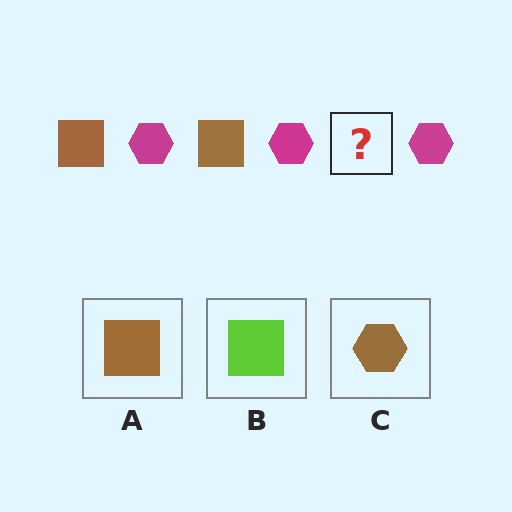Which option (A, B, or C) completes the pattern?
A.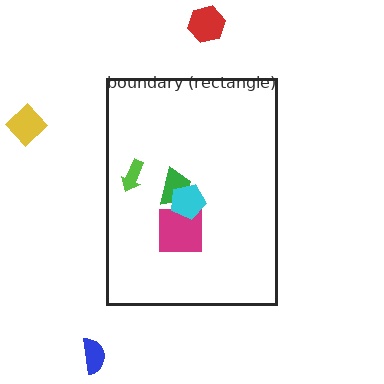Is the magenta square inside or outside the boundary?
Inside.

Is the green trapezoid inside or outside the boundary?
Inside.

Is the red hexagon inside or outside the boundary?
Outside.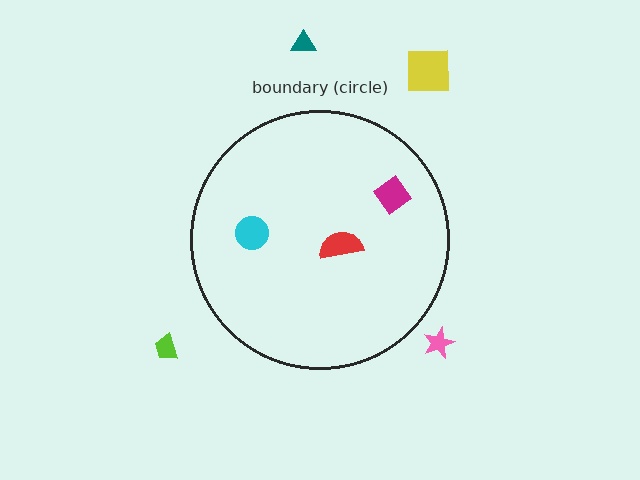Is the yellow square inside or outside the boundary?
Outside.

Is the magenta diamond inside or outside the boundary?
Inside.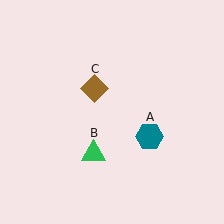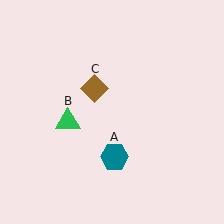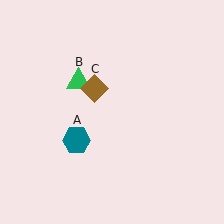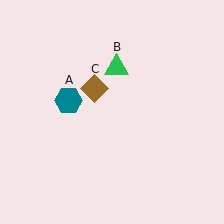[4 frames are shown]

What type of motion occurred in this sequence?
The teal hexagon (object A), green triangle (object B) rotated clockwise around the center of the scene.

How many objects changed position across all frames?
2 objects changed position: teal hexagon (object A), green triangle (object B).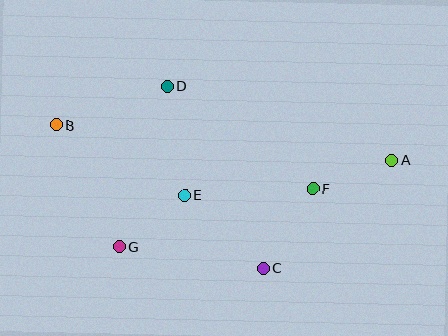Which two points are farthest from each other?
Points A and B are farthest from each other.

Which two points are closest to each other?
Points E and G are closest to each other.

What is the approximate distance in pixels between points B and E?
The distance between B and E is approximately 146 pixels.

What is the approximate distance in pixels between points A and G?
The distance between A and G is approximately 286 pixels.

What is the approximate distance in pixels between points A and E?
The distance between A and E is approximately 210 pixels.